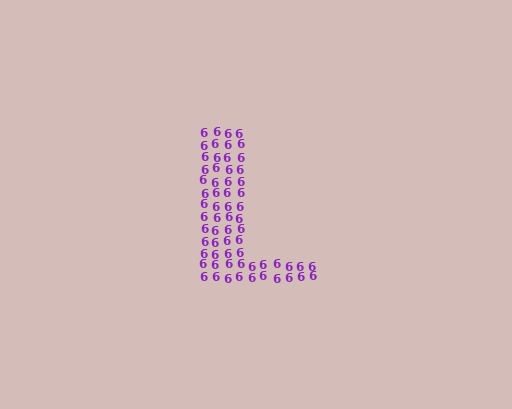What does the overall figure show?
The overall figure shows the letter L.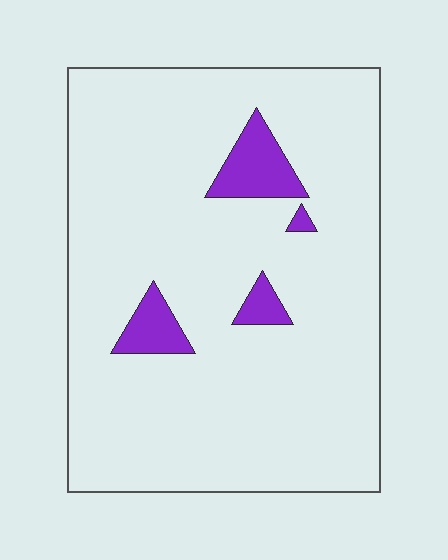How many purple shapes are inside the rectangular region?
4.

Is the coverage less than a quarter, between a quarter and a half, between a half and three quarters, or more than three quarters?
Less than a quarter.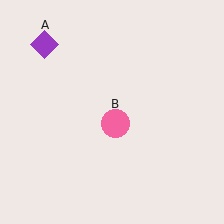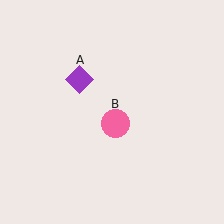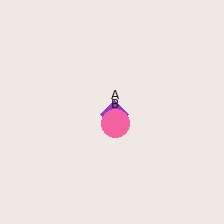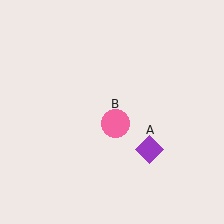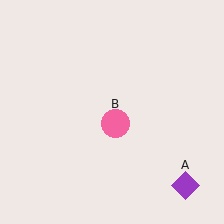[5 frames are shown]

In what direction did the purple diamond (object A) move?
The purple diamond (object A) moved down and to the right.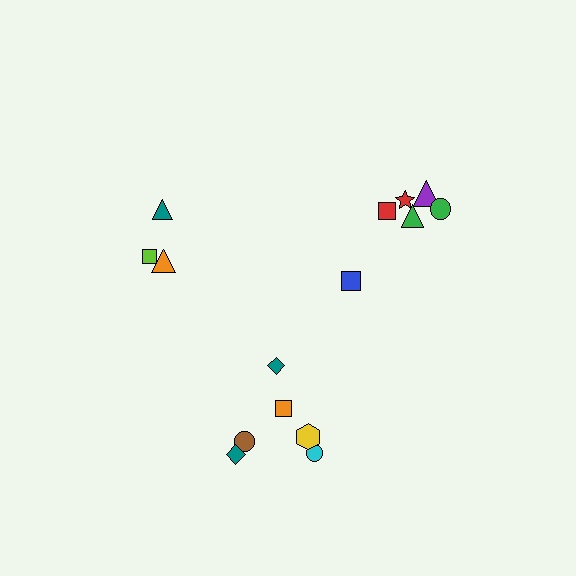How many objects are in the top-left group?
There are 3 objects.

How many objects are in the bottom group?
There are 6 objects.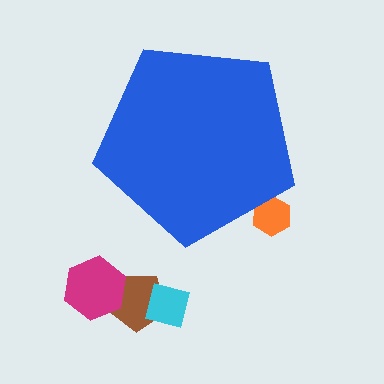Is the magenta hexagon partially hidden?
No, the magenta hexagon is fully visible.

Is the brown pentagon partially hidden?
No, the brown pentagon is fully visible.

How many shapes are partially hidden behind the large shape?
1 shape is partially hidden.